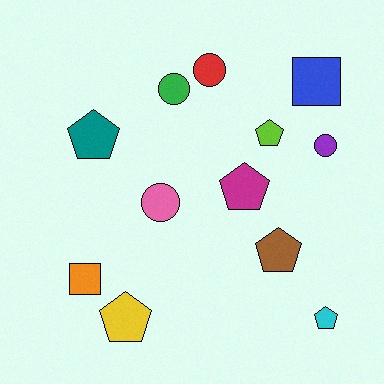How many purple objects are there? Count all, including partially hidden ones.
There is 1 purple object.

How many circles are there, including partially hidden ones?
There are 4 circles.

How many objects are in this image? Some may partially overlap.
There are 12 objects.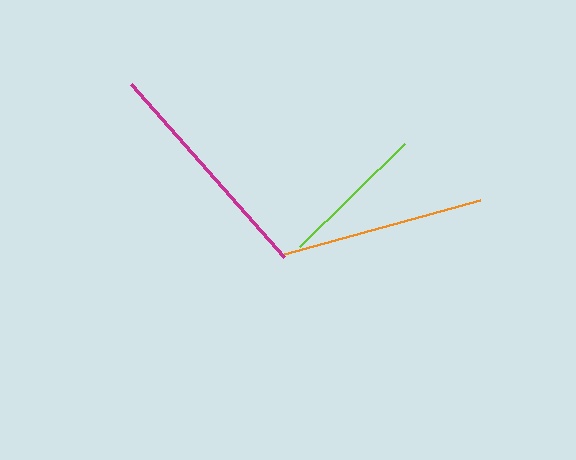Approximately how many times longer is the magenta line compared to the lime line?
The magenta line is approximately 1.6 times the length of the lime line.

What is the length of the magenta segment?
The magenta segment is approximately 231 pixels long.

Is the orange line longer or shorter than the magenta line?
The magenta line is longer than the orange line.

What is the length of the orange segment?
The orange segment is approximately 203 pixels long.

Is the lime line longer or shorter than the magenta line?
The magenta line is longer than the lime line.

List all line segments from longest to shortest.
From longest to shortest: magenta, orange, lime.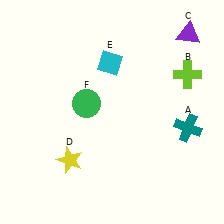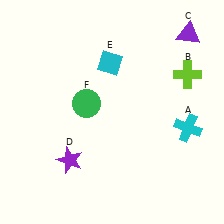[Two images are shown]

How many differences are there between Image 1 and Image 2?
There are 2 differences between the two images.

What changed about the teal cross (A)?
In Image 1, A is teal. In Image 2, it changed to cyan.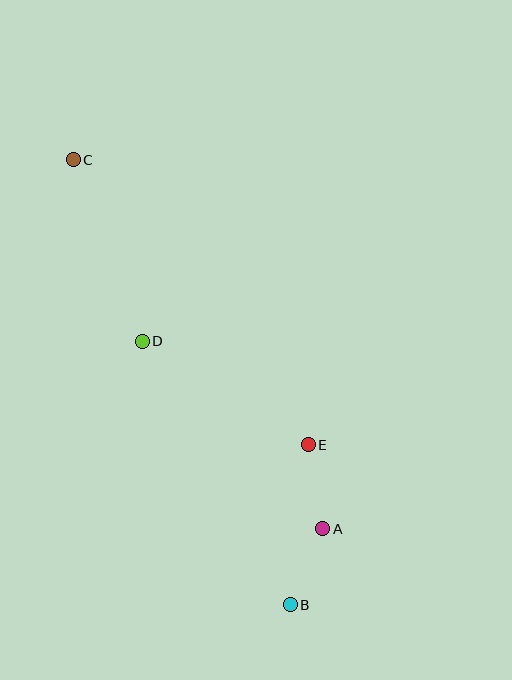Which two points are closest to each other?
Points A and B are closest to each other.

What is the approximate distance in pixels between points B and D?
The distance between B and D is approximately 302 pixels.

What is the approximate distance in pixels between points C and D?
The distance between C and D is approximately 194 pixels.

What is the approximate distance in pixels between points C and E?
The distance between C and E is approximately 369 pixels.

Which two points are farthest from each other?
Points B and C are farthest from each other.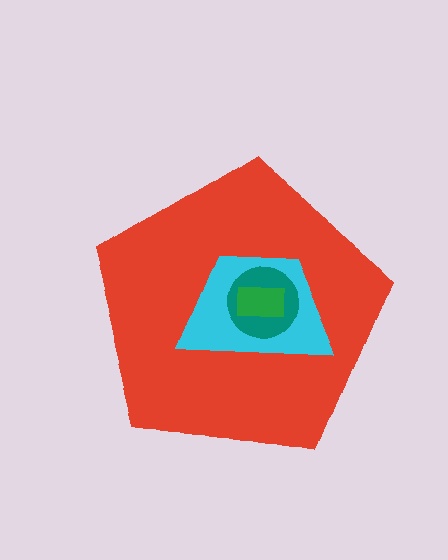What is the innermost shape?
The green rectangle.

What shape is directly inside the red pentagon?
The cyan trapezoid.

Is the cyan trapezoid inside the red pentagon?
Yes.